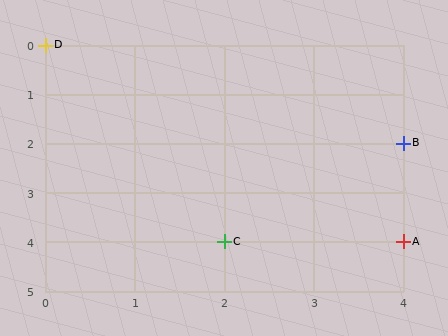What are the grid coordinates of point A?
Point A is at grid coordinates (4, 4).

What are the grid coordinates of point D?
Point D is at grid coordinates (0, 0).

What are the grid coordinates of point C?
Point C is at grid coordinates (2, 4).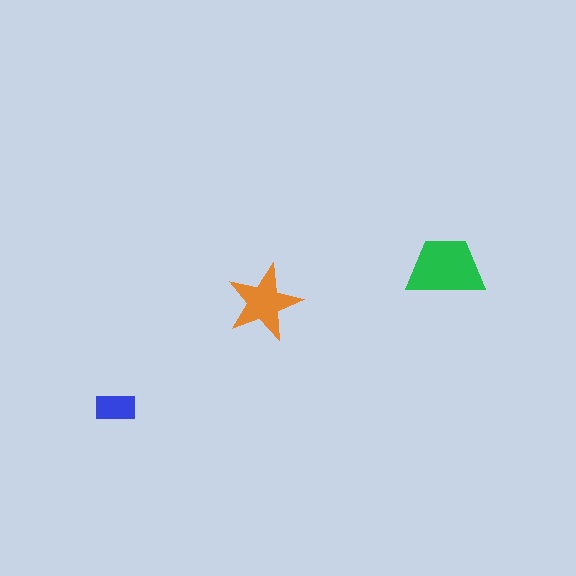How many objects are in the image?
There are 3 objects in the image.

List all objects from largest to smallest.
The green trapezoid, the orange star, the blue rectangle.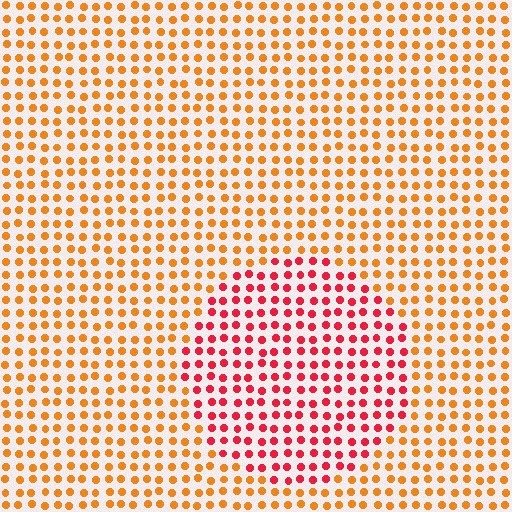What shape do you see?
I see a circle.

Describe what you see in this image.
The image is filled with small orange elements in a uniform arrangement. A circle-shaped region is visible where the elements are tinted to a slightly different hue, forming a subtle color boundary.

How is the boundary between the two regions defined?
The boundary is defined purely by a slight shift in hue (about 41 degrees). Spacing, size, and orientation are identical on both sides.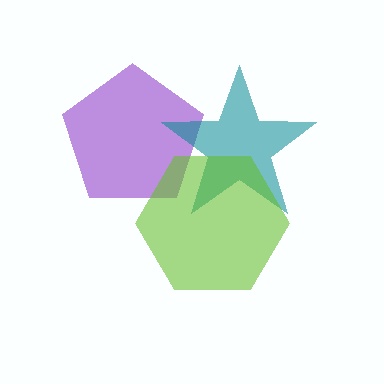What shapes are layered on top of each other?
The layered shapes are: a purple pentagon, a teal star, a lime hexagon.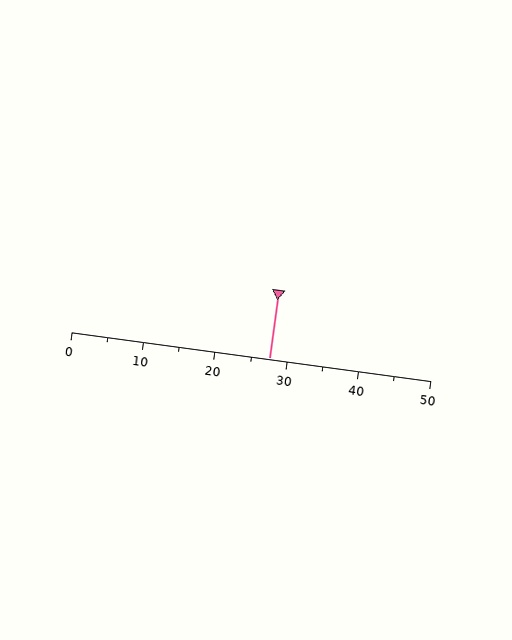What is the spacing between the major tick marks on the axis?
The major ticks are spaced 10 apart.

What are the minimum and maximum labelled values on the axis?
The axis runs from 0 to 50.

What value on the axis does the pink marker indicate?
The marker indicates approximately 27.5.